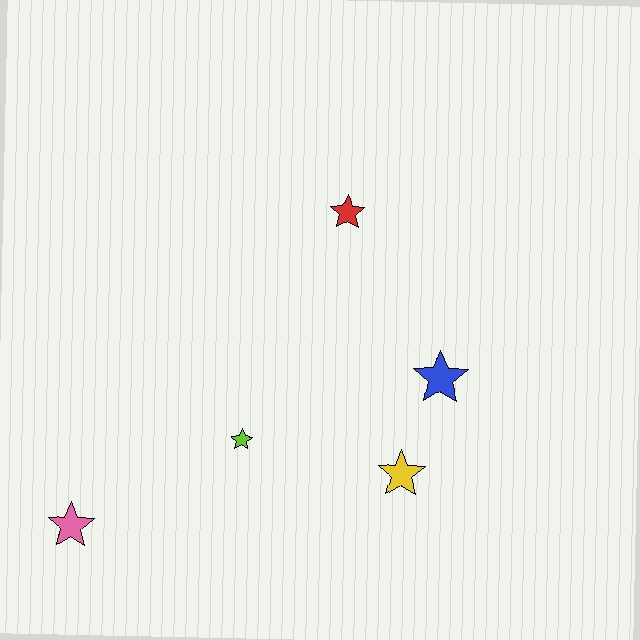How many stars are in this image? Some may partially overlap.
There are 5 stars.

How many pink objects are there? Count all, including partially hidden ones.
There is 1 pink object.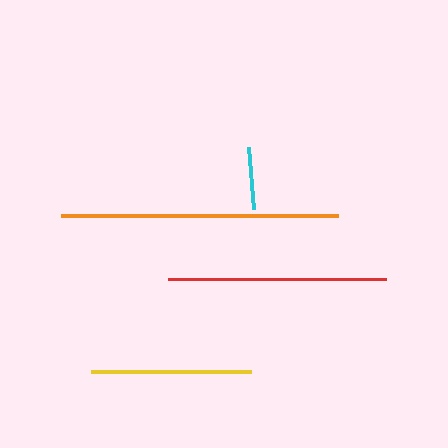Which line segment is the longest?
The orange line is the longest at approximately 277 pixels.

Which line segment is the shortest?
The cyan line is the shortest at approximately 62 pixels.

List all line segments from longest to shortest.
From longest to shortest: orange, red, yellow, cyan.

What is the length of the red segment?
The red segment is approximately 218 pixels long.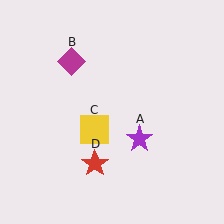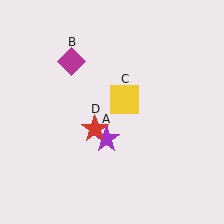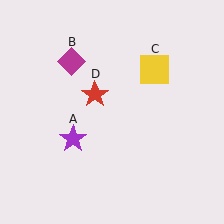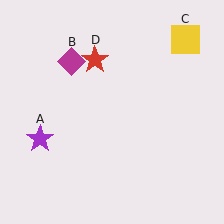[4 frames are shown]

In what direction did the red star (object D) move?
The red star (object D) moved up.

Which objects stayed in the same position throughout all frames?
Magenta diamond (object B) remained stationary.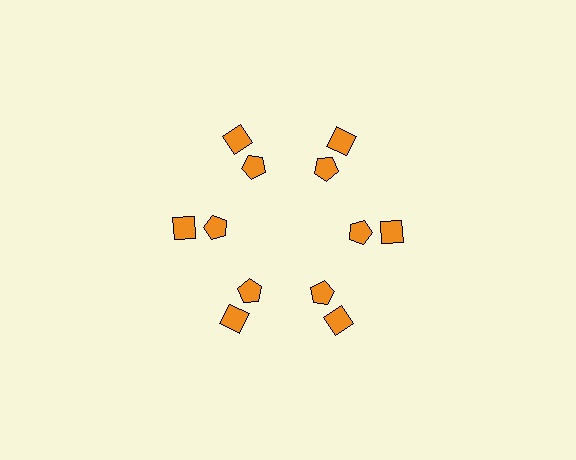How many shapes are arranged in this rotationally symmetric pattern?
There are 12 shapes, arranged in 6 groups of 2.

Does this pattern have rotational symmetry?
Yes, this pattern has 6-fold rotational symmetry. It looks the same after rotating 60 degrees around the center.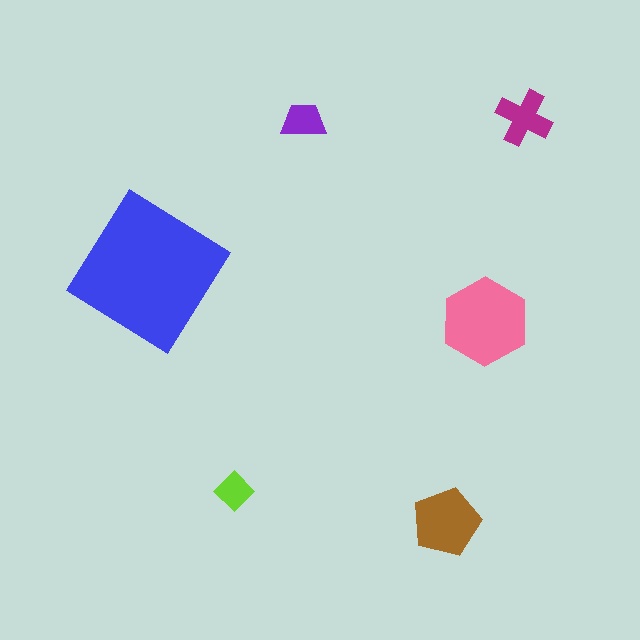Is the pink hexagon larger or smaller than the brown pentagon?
Larger.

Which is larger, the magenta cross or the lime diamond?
The magenta cross.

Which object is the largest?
The blue diamond.